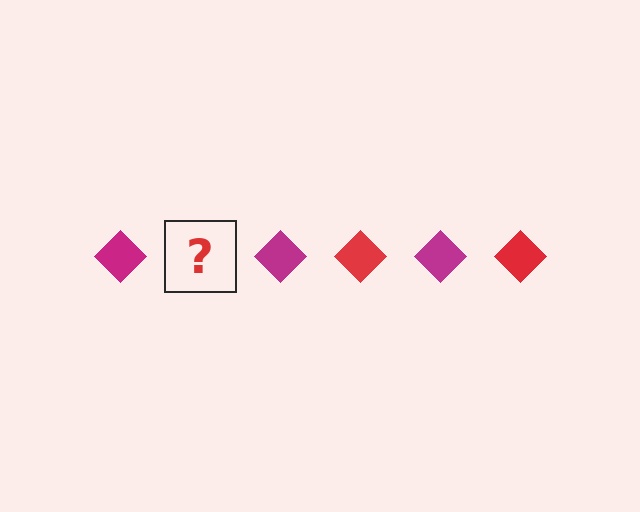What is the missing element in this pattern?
The missing element is a red diamond.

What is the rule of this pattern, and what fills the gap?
The rule is that the pattern cycles through magenta, red diamonds. The gap should be filled with a red diamond.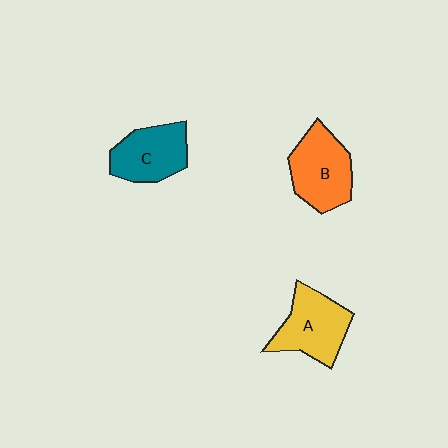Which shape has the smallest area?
Shape C (teal).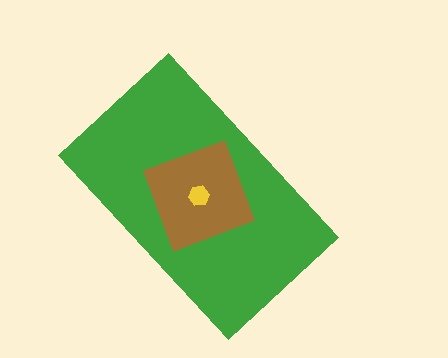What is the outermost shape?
The green rectangle.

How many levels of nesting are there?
3.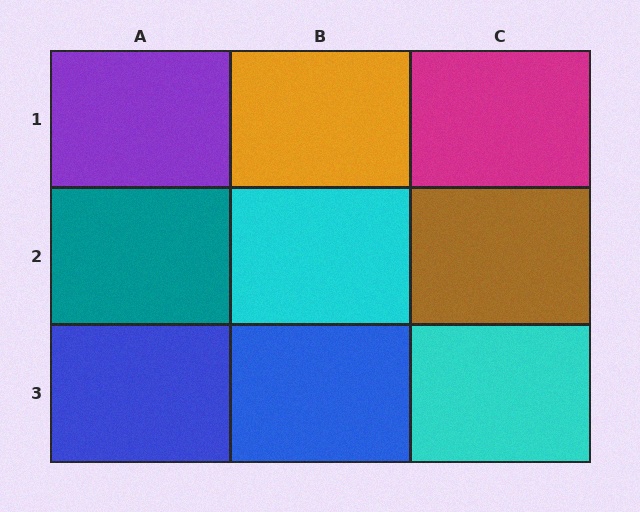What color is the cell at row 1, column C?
Magenta.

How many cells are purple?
1 cell is purple.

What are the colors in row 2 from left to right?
Teal, cyan, brown.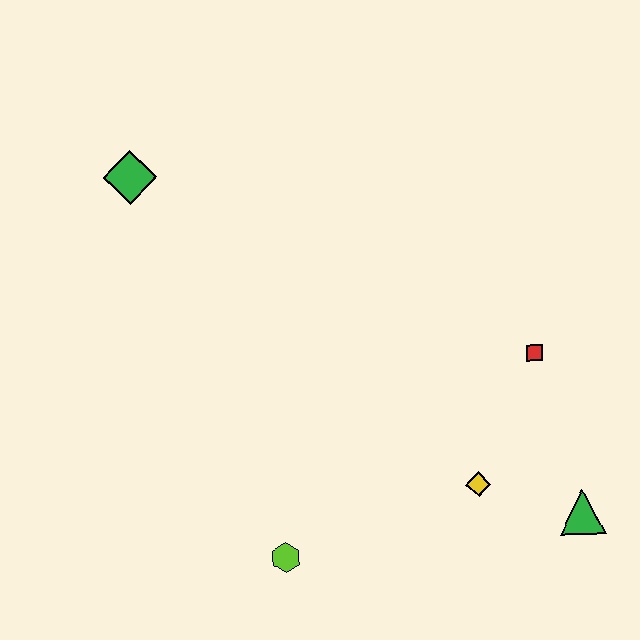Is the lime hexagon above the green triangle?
No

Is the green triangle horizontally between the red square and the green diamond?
No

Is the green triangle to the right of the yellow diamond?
Yes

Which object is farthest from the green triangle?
The green diamond is farthest from the green triangle.